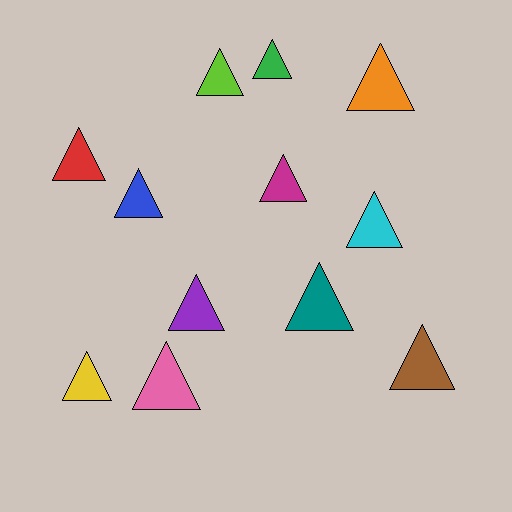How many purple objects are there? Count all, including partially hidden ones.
There is 1 purple object.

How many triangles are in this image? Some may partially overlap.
There are 12 triangles.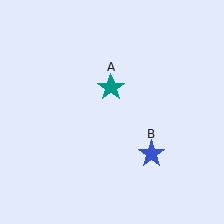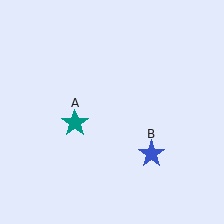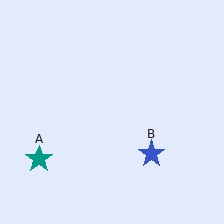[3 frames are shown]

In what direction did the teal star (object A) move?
The teal star (object A) moved down and to the left.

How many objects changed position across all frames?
1 object changed position: teal star (object A).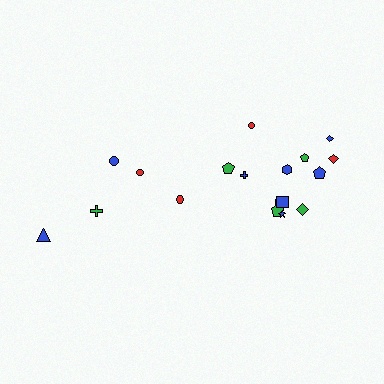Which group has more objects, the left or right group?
The right group.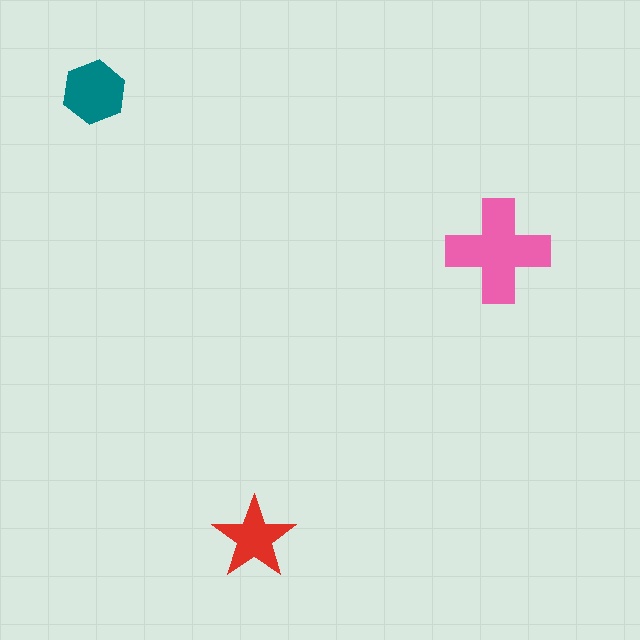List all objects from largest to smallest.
The pink cross, the teal hexagon, the red star.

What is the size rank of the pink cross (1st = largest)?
1st.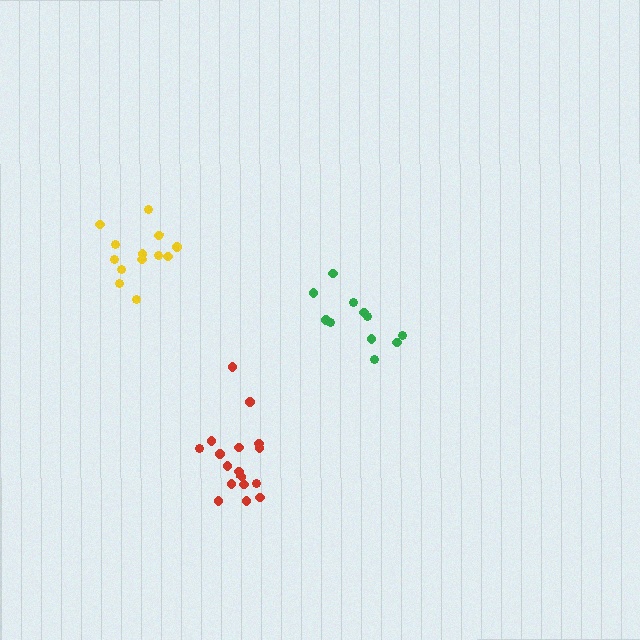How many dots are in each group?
Group 1: 11 dots, Group 2: 17 dots, Group 3: 13 dots (41 total).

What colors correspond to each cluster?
The clusters are colored: green, red, yellow.